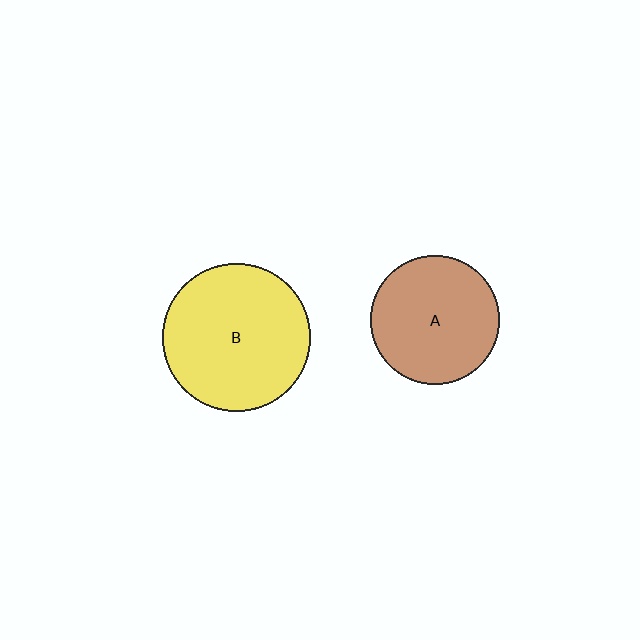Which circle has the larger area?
Circle B (yellow).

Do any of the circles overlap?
No, none of the circles overlap.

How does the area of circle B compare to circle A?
Approximately 1.3 times.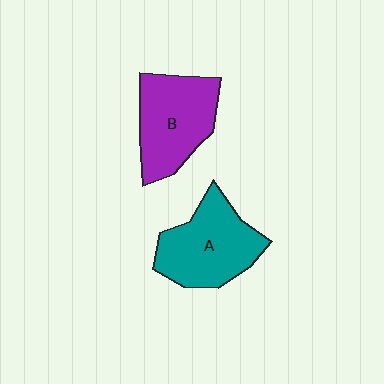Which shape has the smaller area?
Shape B (purple).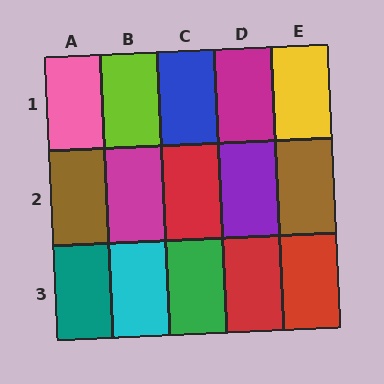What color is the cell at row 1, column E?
Yellow.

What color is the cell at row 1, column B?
Lime.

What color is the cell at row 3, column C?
Green.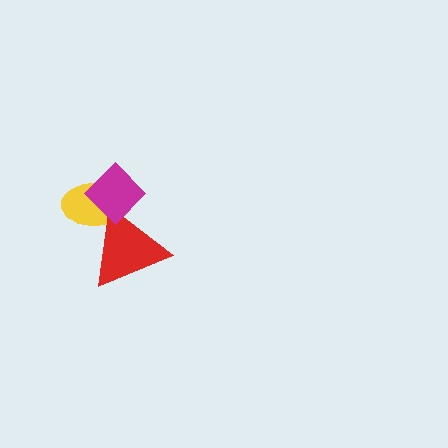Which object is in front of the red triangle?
The magenta diamond is in front of the red triangle.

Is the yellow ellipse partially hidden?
Yes, it is partially covered by another shape.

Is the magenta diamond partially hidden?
No, no other shape covers it.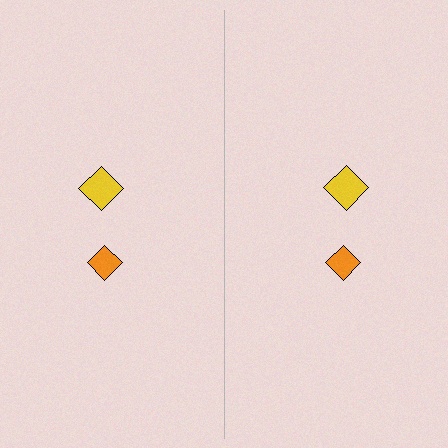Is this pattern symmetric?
Yes, this pattern has bilateral (reflection) symmetry.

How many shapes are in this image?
There are 4 shapes in this image.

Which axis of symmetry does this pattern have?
The pattern has a vertical axis of symmetry running through the center of the image.